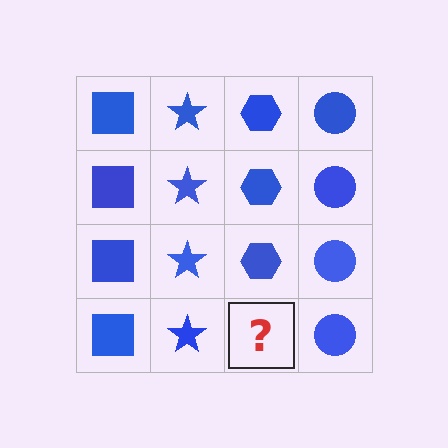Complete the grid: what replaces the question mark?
The question mark should be replaced with a blue hexagon.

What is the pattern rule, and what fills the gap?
The rule is that each column has a consistent shape. The gap should be filled with a blue hexagon.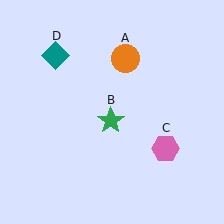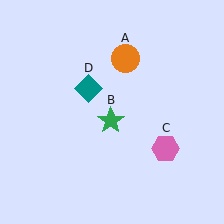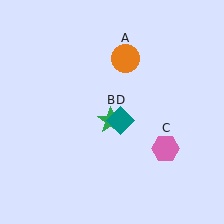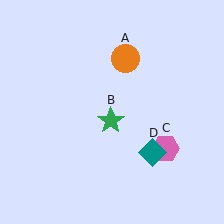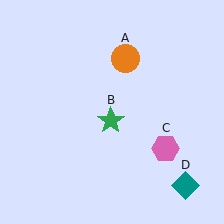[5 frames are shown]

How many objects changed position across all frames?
1 object changed position: teal diamond (object D).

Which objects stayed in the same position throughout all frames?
Orange circle (object A) and green star (object B) and pink hexagon (object C) remained stationary.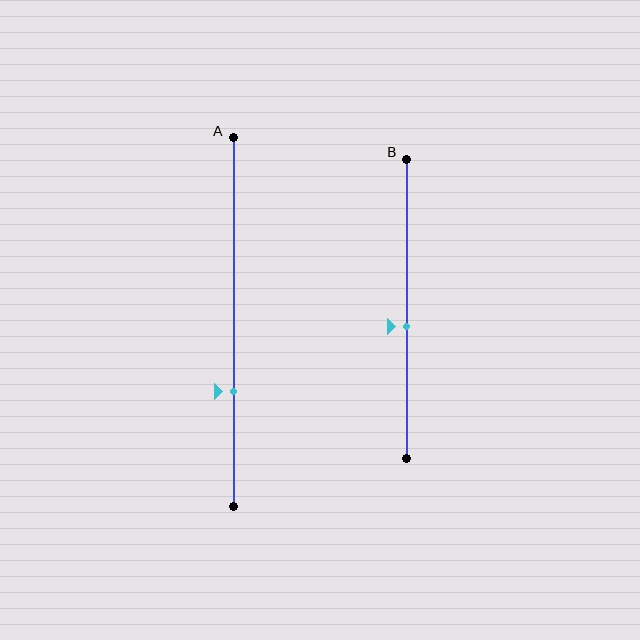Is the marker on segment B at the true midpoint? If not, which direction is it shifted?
No, the marker on segment B is shifted downward by about 6% of the segment length.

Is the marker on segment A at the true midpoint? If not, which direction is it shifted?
No, the marker on segment A is shifted downward by about 19% of the segment length.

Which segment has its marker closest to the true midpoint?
Segment B has its marker closest to the true midpoint.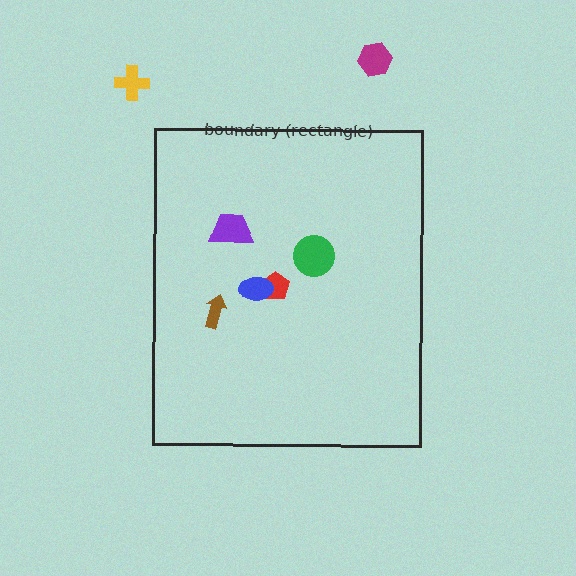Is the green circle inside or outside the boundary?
Inside.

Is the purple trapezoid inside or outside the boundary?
Inside.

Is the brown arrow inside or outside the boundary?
Inside.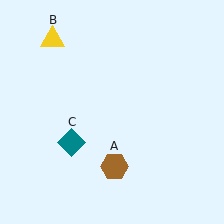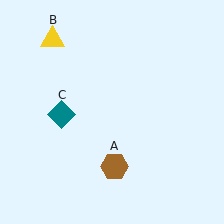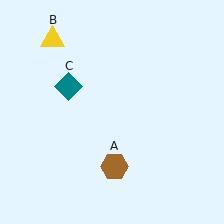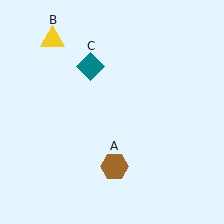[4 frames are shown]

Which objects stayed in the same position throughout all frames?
Brown hexagon (object A) and yellow triangle (object B) remained stationary.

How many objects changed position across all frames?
1 object changed position: teal diamond (object C).